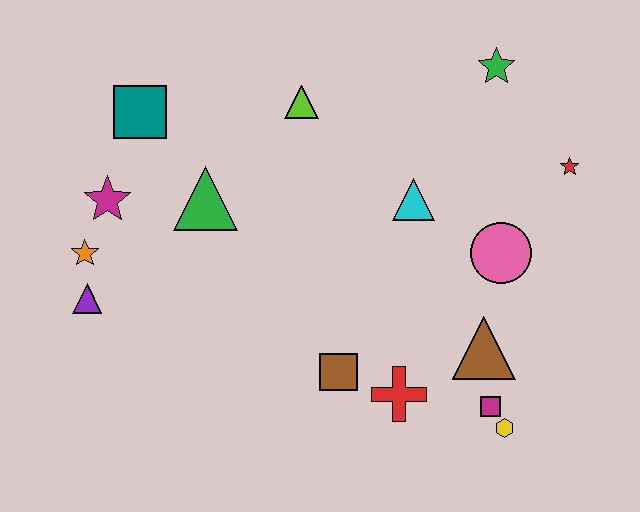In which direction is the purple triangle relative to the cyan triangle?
The purple triangle is to the left of the cyan triangle.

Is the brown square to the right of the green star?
No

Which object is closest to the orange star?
The purple triangle is closest to the orange star.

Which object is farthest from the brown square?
The green star is farthest from the brown square.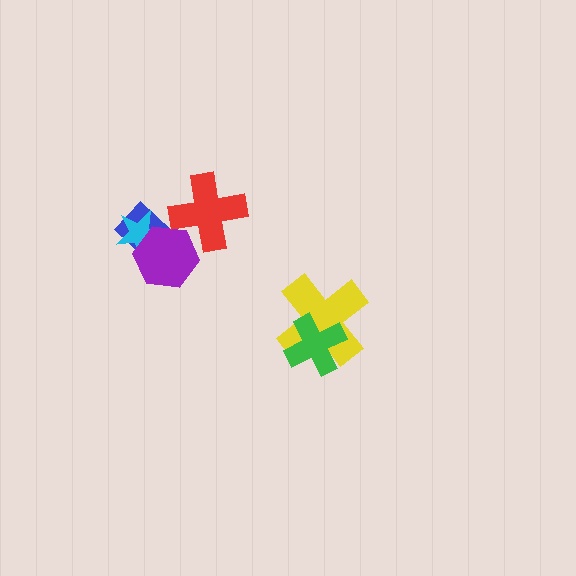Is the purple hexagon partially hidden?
Yes, it is partially covered by another shape.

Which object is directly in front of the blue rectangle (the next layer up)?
The cyan star is directly in front of the blue rectangle.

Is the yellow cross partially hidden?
Yes, it is partially covered by another shape.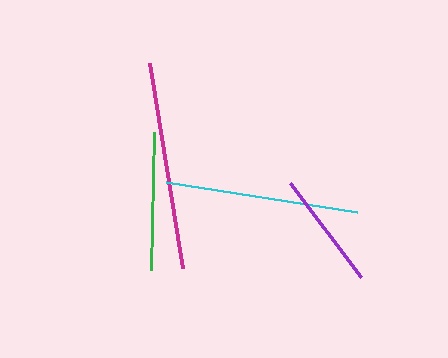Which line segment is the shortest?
The purple line is the shortest at approximately 119 pixels.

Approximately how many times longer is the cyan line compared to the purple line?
The cyan line is approximately 1.6 times the length of the purple line.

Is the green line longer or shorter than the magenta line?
The magenta line is longer than the green line.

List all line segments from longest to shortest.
From longest to shortest: magenta, cyan, green, purple.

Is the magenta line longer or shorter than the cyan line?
The magenta line is longer than the cyan line.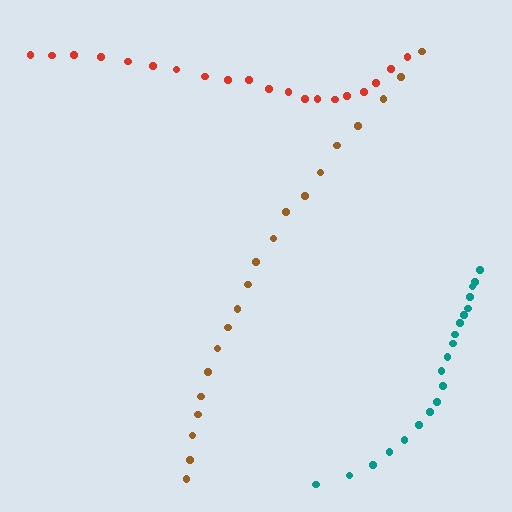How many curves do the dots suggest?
There are 3 distinct paths.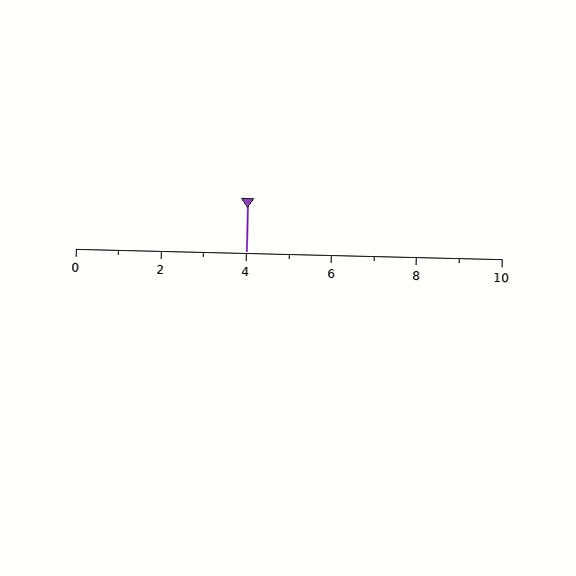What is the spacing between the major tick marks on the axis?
The major ticks are spaced 2 apart.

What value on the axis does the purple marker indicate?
The marker indicates approximately 4.